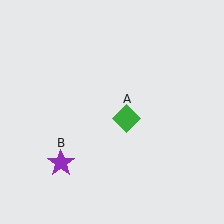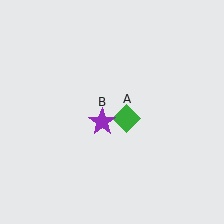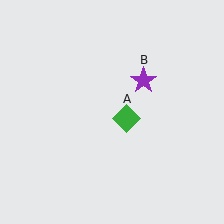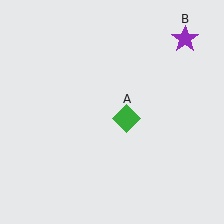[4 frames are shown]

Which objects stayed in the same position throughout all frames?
Green diamond (object A) remained stationary.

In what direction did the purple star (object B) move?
The purple star (object B) moved up and to the right.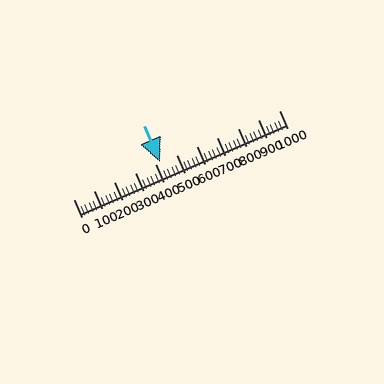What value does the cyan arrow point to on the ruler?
The cyan arrow points to approximately 420.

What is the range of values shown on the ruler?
The ruler shows values from 0 to 1000.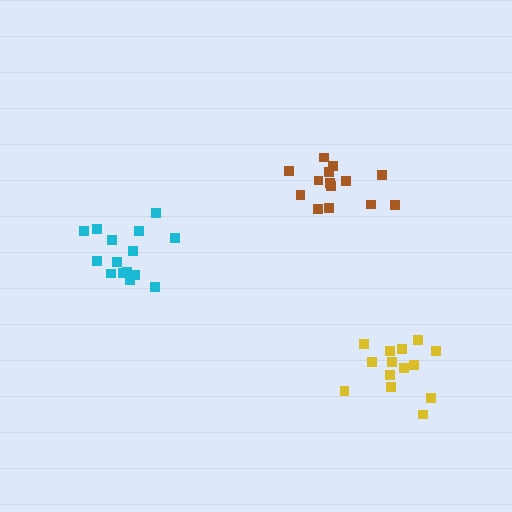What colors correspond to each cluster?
The clusters are colored: cyan, brown, yellow.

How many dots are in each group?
Group 1: 15 dots, Group 2: 15 dots, Group 3: 14 dots (44 total).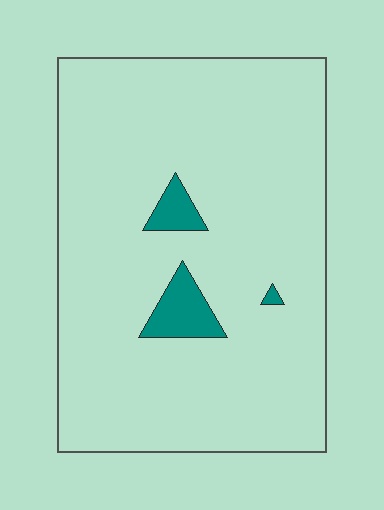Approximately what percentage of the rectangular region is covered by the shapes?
Approximately 5%.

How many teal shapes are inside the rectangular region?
3.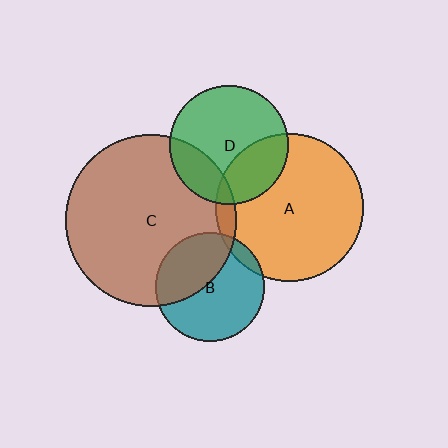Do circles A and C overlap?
Yes.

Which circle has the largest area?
Circle C (brown).